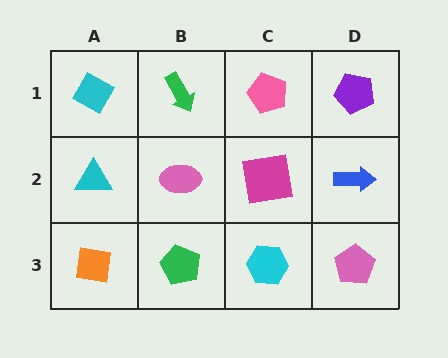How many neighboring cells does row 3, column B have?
3.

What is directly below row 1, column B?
A pink ellipse.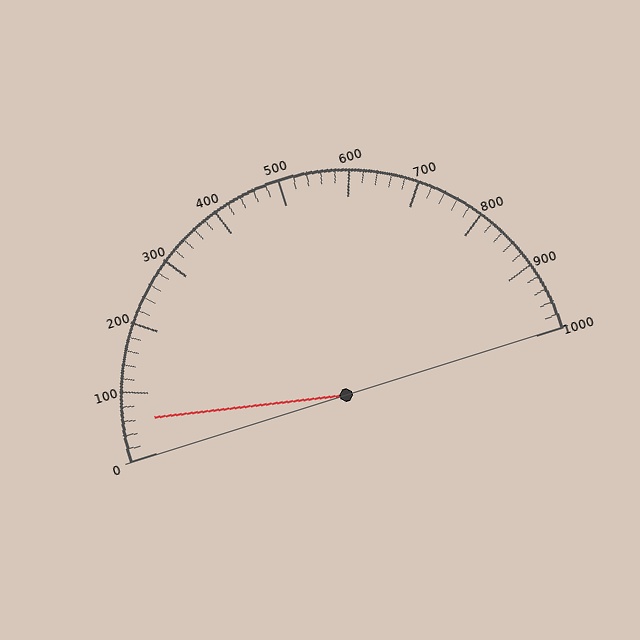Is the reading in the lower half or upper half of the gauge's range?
The reading is in the lower half of the range (0 to 1000).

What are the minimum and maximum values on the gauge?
The gauge ranges from 0 to 1000.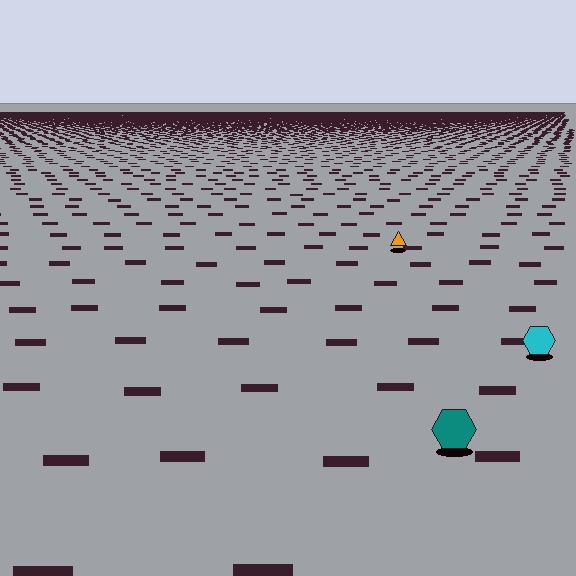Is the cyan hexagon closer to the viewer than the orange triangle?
Yes. The cyan hexagon is closer — you can tell from the texture gradient: the ground texture is coarser near it.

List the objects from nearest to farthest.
From nearest to farthest: the teal hexagon, the cyan hexagon, the orange triangle.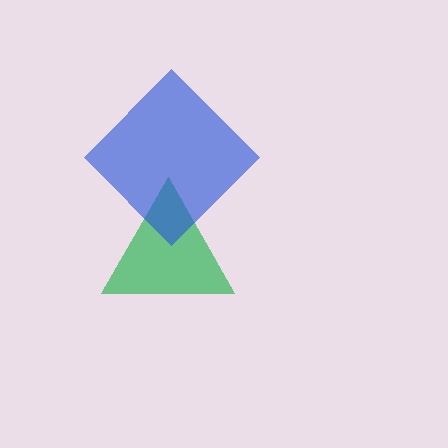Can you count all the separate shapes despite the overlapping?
Yes, there are 2 separate shapes.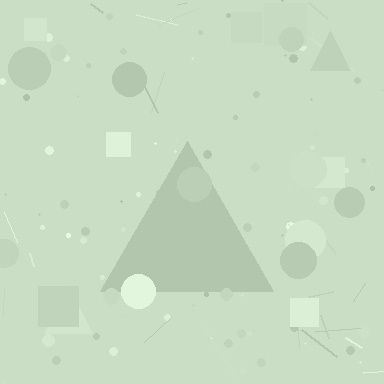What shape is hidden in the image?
A triangle is hidden in the image.